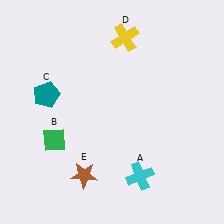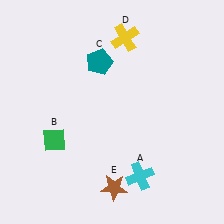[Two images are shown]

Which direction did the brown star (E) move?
The brown star (E) moved right.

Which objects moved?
The objects that moved are: the teal pentagon (C), the brown star (E).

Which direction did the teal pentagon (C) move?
The teal pentagon (C) moved right.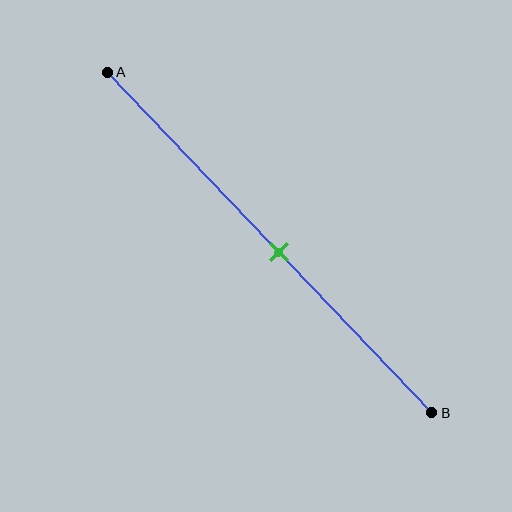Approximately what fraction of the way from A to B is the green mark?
The green mark is approximately 55% of the way from A to B.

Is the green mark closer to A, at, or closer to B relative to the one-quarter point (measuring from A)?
The green mark is closer to point B than the one-quarter point of segment AB.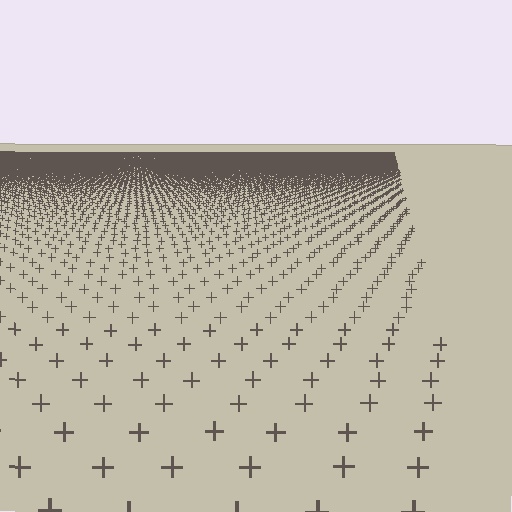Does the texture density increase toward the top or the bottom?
Density increases toward the top.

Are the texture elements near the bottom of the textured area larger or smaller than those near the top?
Larger. Near the bottom, elements are closer to the viewer and appear at a bigger on-screen size.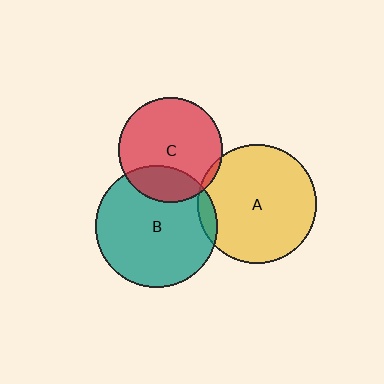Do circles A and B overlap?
Yes.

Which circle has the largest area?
Circle B (teal).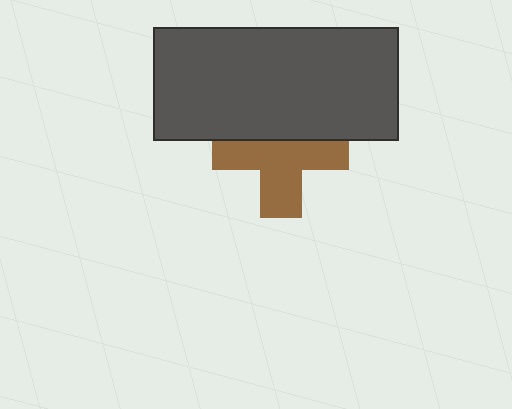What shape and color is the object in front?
The object in front is a dark gray rectangle.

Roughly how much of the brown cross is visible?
About half of it is visible (roughly 60%).